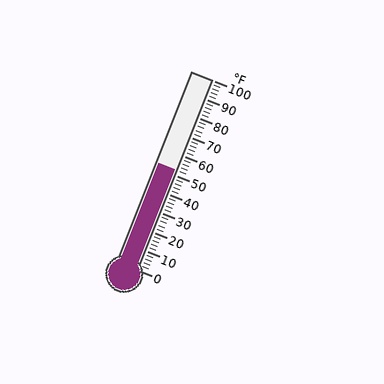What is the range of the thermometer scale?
The thermometer scale ranges from 0°F to 100°F.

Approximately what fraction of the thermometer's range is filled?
The thermometer is filled to approximately 50% of its range.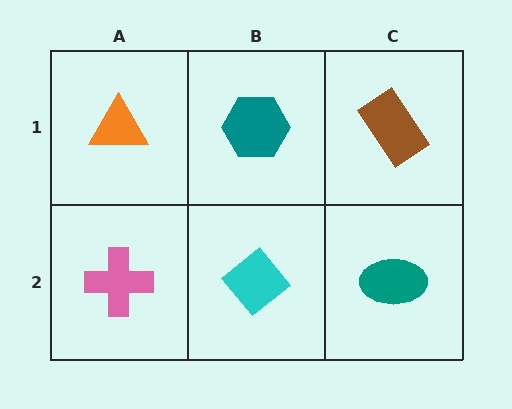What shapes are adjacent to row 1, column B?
A cyan diamond (row 2, column B), an orange triangle (row 1, column A), a brown rectangle (row 1, column C).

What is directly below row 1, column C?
A teal ellipse.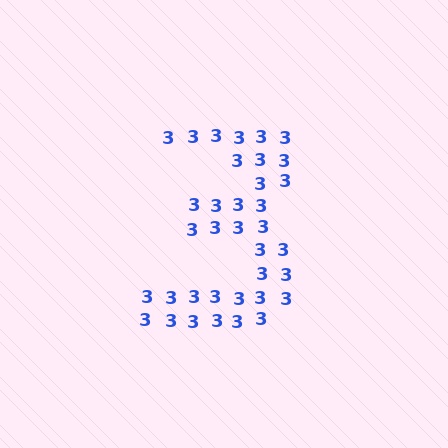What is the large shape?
The large shape is the digit 3.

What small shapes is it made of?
It is made of small digit 3's.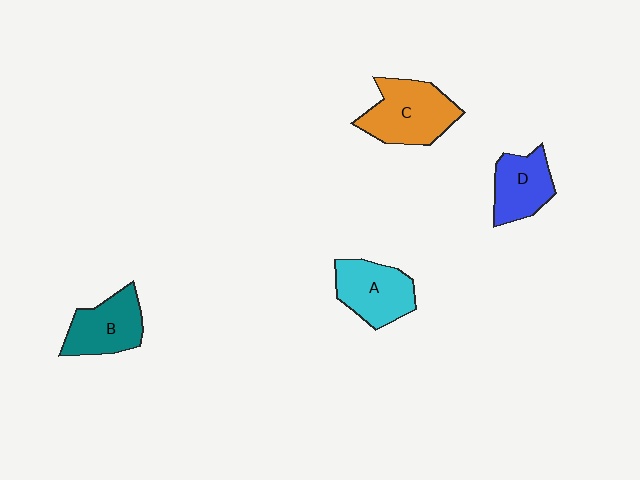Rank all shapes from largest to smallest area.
From largest to smallest: C (orange), A (cyan), B (teal), D (blue).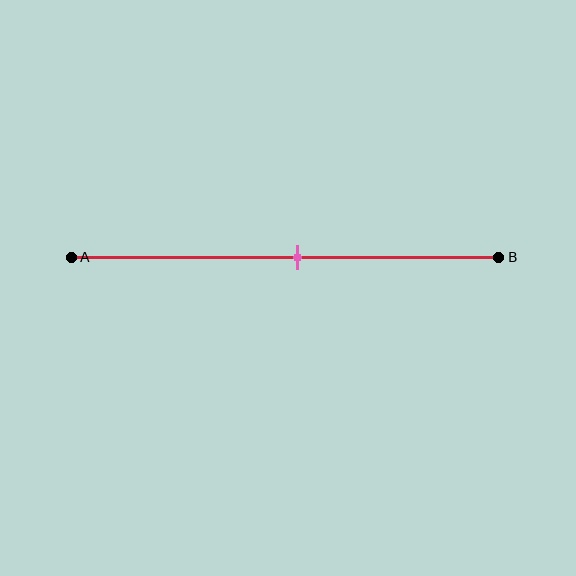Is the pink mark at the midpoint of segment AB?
Yes, the mark is approximately at the midpoint.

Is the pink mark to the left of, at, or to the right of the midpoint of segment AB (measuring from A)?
The pink mark is approximately at the midpoint of segment AB.